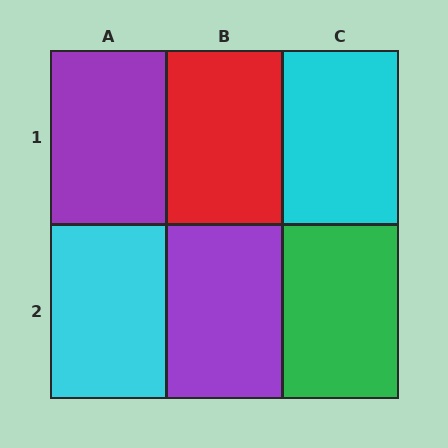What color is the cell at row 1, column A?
Purple.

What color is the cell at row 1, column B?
Red.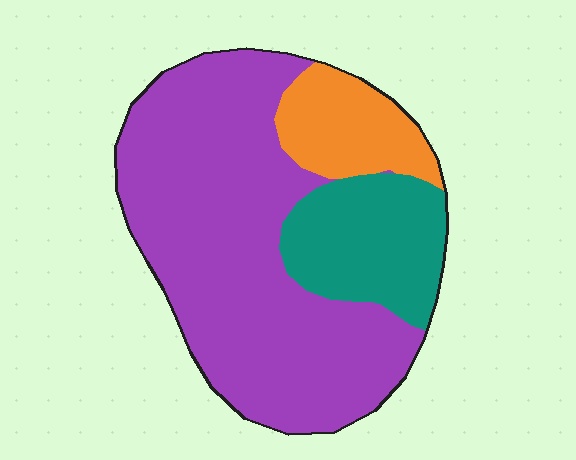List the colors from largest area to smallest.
From largest to smallest: purple, teal, orange.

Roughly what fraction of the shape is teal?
Teal covers roughly 20% of the shape.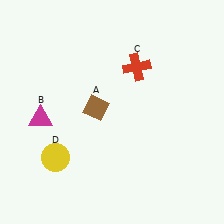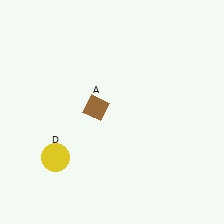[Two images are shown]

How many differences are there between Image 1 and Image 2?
There are 2 differences between the two images.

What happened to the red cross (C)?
The red cross (C) was removed in Image 2. It was in the top-right area of Image 1.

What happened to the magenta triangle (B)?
The magenta triangle (B) was removed in Image 2. It was in the bottom-left area of Image 1.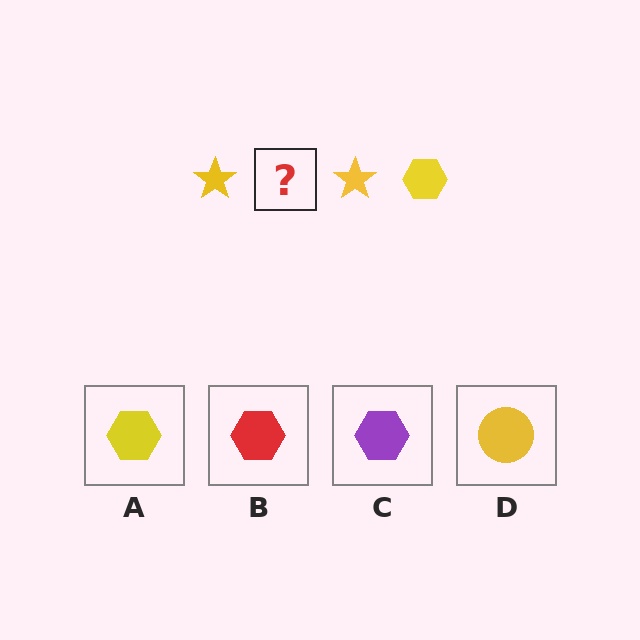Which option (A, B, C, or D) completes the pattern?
A.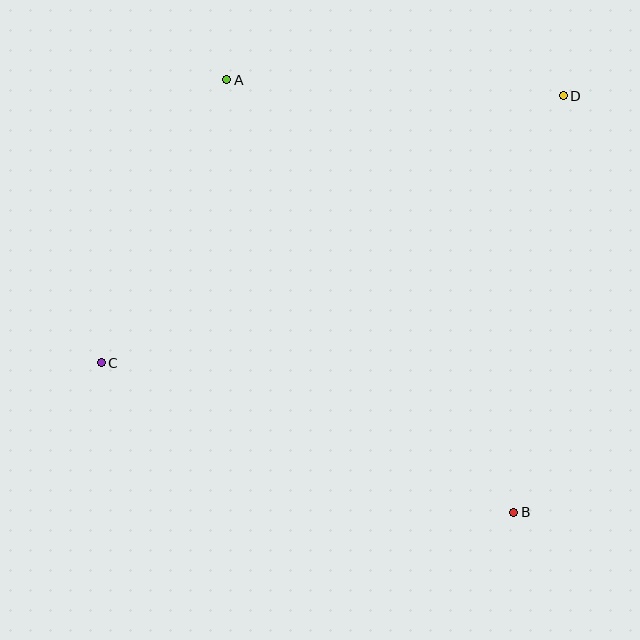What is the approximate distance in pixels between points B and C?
The distance between B and C is approximately 439 pixels.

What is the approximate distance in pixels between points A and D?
The distance between A and D is approximately 337 pixels.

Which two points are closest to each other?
Points A and C are closest to each other.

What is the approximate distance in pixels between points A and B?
The distance between A and B is approximately 519 pixels.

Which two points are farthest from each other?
Points C and D are farthest from each other.